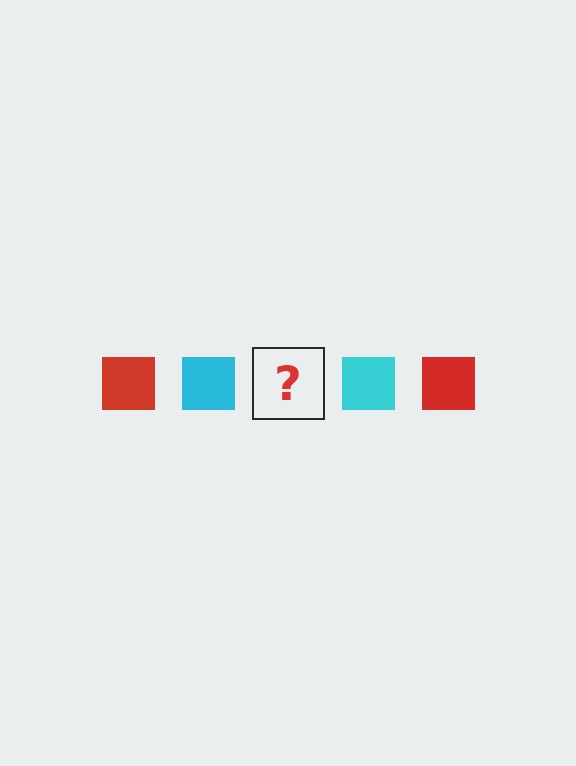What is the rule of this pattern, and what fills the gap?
The rule is that the pattern cycles through red, cyan squares. The gap should be filled with a red square.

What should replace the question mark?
The question mark should be replaced with a red square.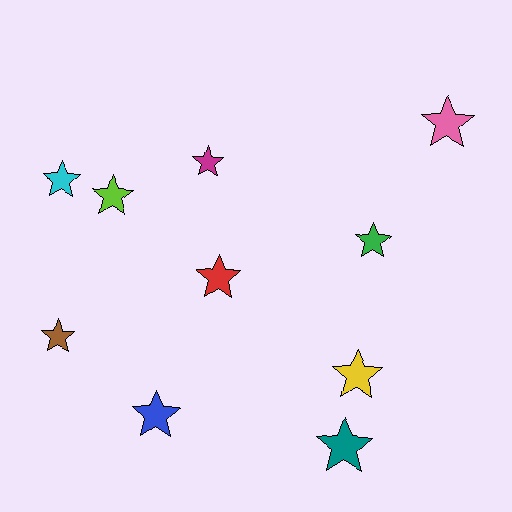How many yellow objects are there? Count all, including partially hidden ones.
There is 1 yellow object.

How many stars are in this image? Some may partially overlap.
There are 10 stars.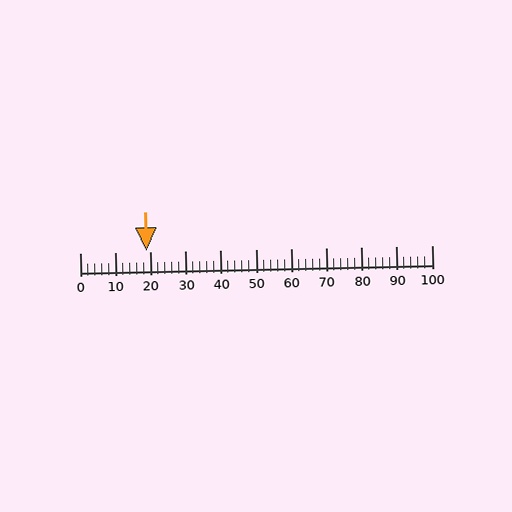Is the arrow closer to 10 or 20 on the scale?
The arrow is closer to 20.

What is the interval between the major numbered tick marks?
The major tick marks are spaced 10 units apart.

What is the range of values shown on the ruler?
The ruler shows values from 0 to 100.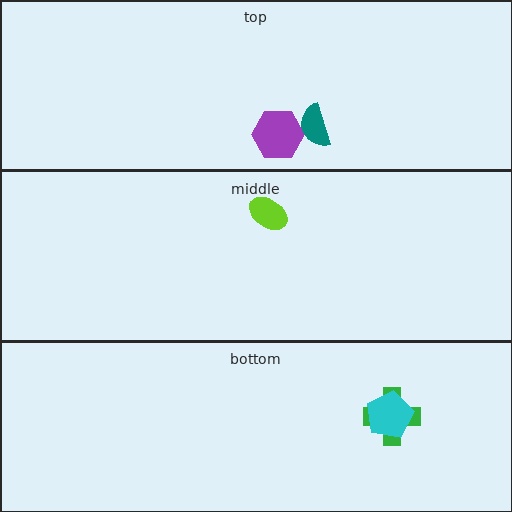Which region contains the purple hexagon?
The top region.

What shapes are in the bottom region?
The green cross, the cyan pentagon.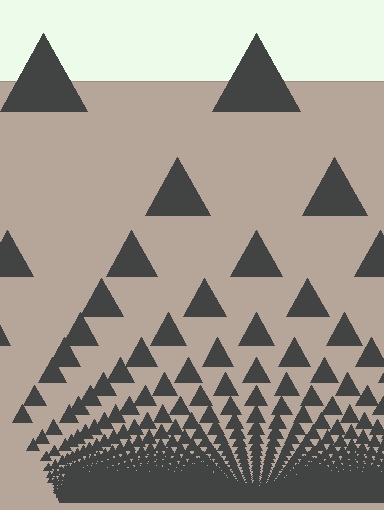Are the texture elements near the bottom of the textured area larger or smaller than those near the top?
Smaller. The gradient is inverted — elements near the bottom are smaller and denser.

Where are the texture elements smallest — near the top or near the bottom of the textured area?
Near the bottom.